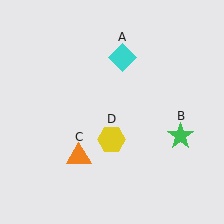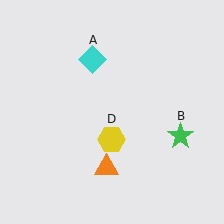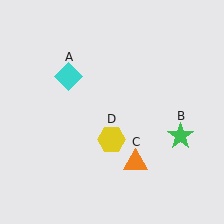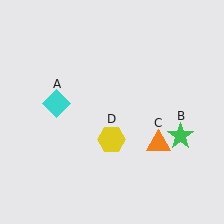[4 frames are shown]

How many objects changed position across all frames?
2 objects changed position: cyan diamond (object A), orange triangle (object C).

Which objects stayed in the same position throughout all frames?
Green star (object B) and yellow hexagon (object D) remained stationary.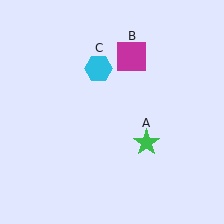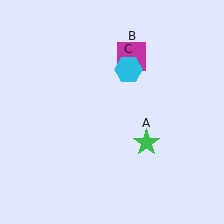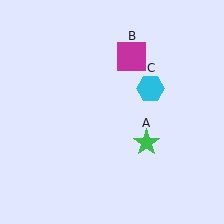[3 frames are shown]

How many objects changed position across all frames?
1 object changed position: cyan hexagon (object C).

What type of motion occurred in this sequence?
The cyan hexagon (object C) rotated clockwise around the center of the scene.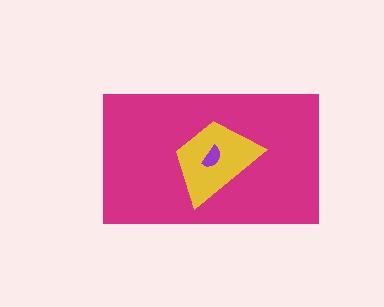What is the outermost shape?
The magenta rectangle.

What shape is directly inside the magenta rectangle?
The yellow trapezoid.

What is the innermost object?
The purple semicircle.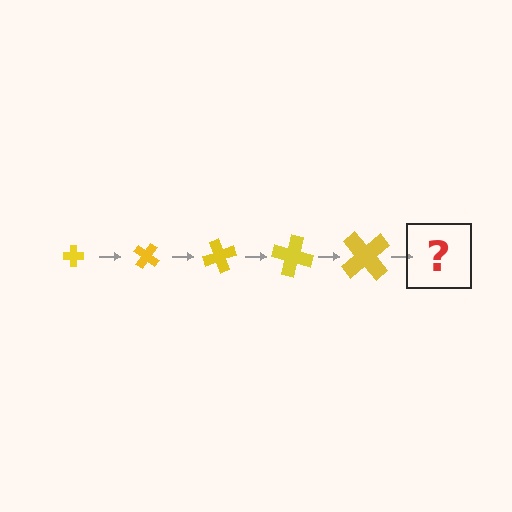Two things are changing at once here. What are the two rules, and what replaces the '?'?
The two rules are that the cross grows larger each step and it rotates 35 degrees each step. The '?' should be a cross, larger than the previous one and rotated 175 degrees from the start.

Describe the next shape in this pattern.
It should be a cross, larger than the previous one and rotated 175 degrees from the start.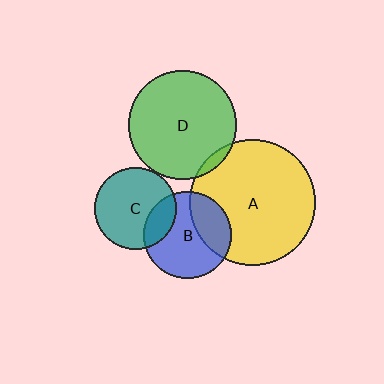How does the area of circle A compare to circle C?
Approximately 2.4 times.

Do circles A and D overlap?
Yes.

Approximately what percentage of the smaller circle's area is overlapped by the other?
Approximately 5%.